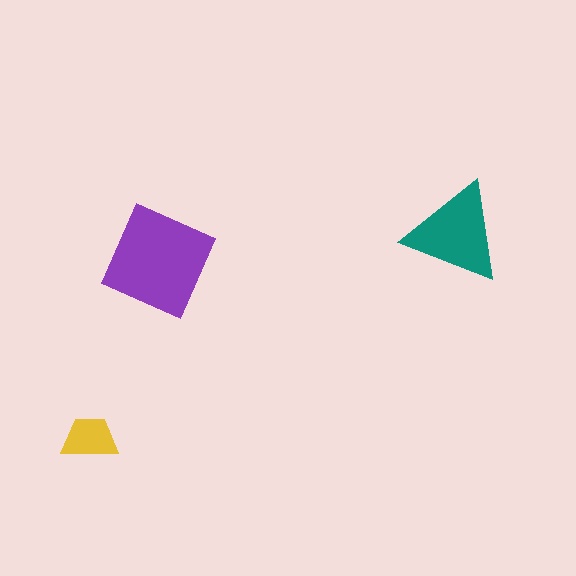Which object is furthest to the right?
The teal triangle is rightmost.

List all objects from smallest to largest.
The yellow trapezoid, the teal triangle, the purple diamond.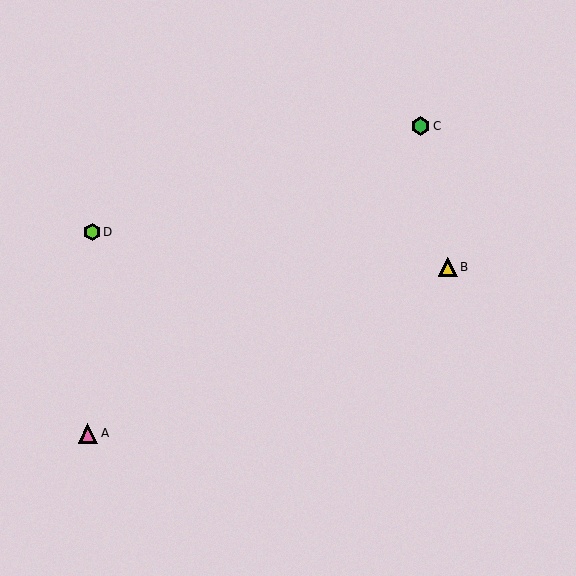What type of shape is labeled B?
Shape B is a yellow triangle.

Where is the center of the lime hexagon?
The center of the lime hexagon is at (92, 232).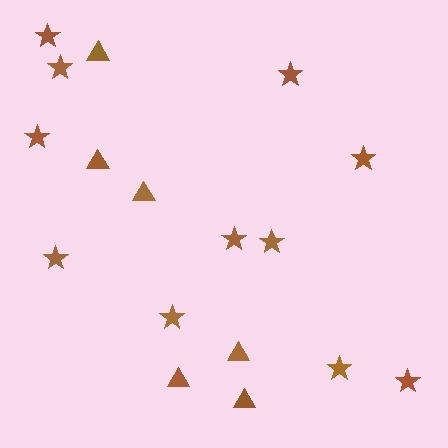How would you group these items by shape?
There are 2 groups: one group of triangles (6) and one group of stars (11).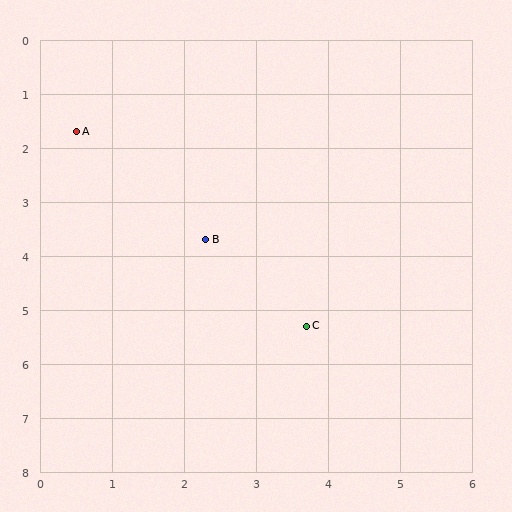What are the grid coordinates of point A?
Point A is at approximately (0.5, 1.7).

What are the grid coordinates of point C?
Point C is at approximately (3.7, 5.3).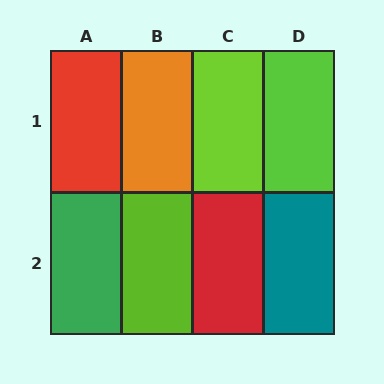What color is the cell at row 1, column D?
Lime.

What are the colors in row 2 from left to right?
Green, lime, red, teal.